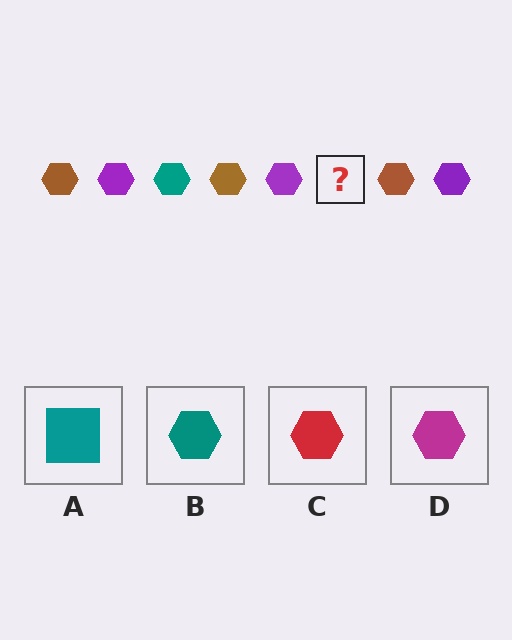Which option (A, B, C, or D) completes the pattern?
B.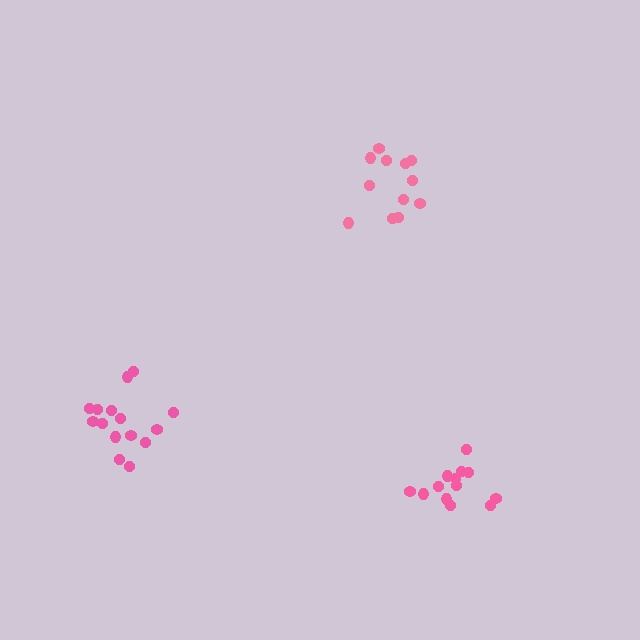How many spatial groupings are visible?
There are 3 spatial groupings.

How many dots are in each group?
Group 1: 13 dots, Group 2: 16 dots, Group 3: 12 dots (41 total).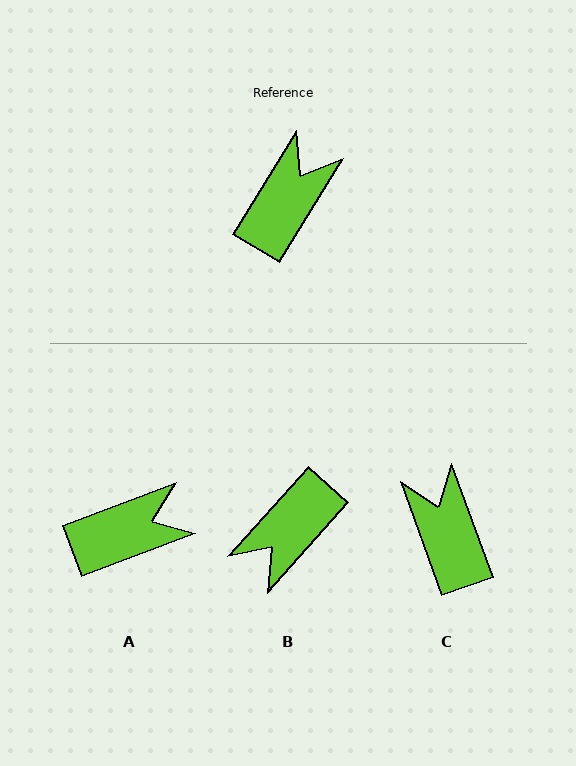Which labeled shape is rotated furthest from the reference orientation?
B, about 170 degrees away.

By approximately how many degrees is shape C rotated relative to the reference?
Approximately 52 degrees counter-clockwise.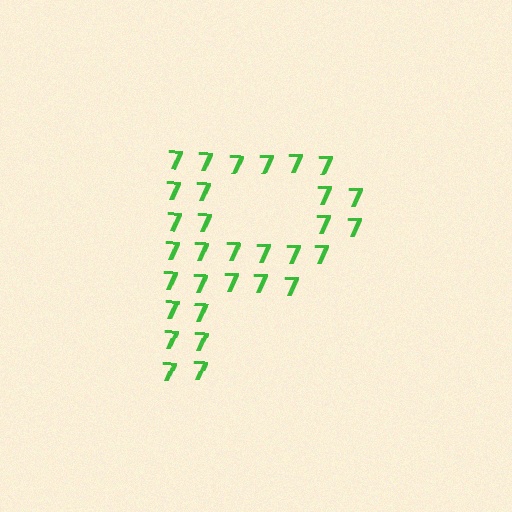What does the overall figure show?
The overall figure shows the letter P.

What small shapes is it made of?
It is made of small digit 7's.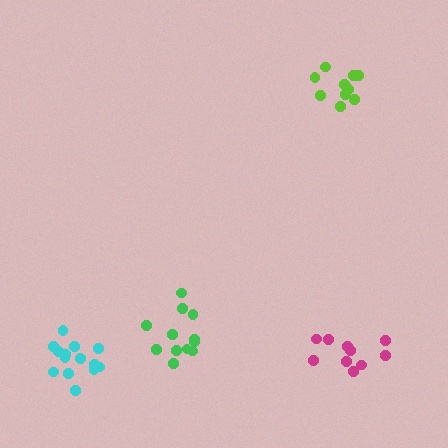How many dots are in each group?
Group 1: 10 dots, Group 2: 12 dots, Group 3: 10 dots, Group 4: 14 dots (46 total).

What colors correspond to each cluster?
The clusters are colored: magenta, green, lime, cyan.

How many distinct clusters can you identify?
There are 4 distinct clusters.